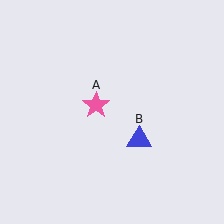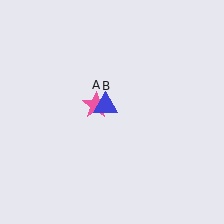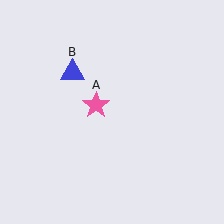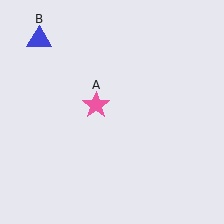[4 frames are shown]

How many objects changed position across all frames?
1 object changed position: blue triangle (object B).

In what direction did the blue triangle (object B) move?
The blue triangle (object B) moved up and to the left.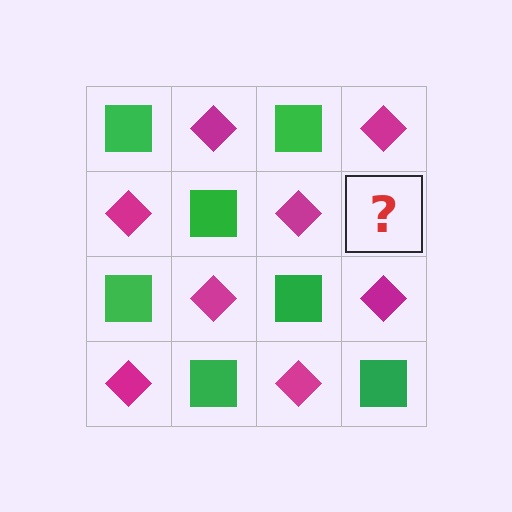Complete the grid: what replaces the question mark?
The question mark should be replaced with a green square.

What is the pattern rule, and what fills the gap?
The rule is that it alternates green square and magenta diamond in a checkerboard pattern. The gap should be filled with a green square.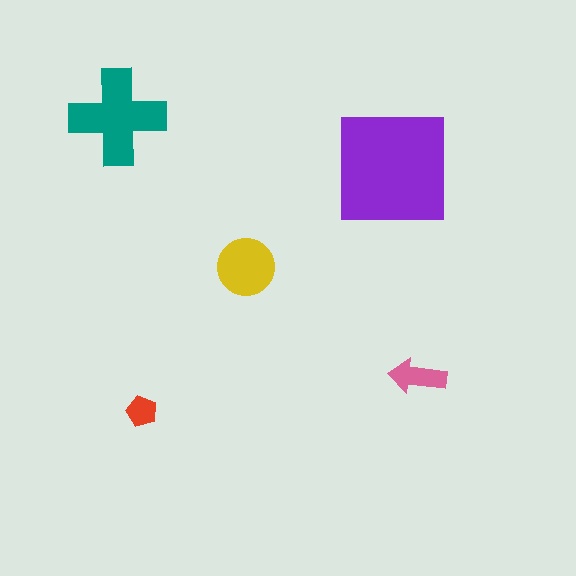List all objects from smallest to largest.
The red pentagon, the pink arrow, the yellow circle, the teal cross, the purple square.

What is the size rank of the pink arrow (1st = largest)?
4th.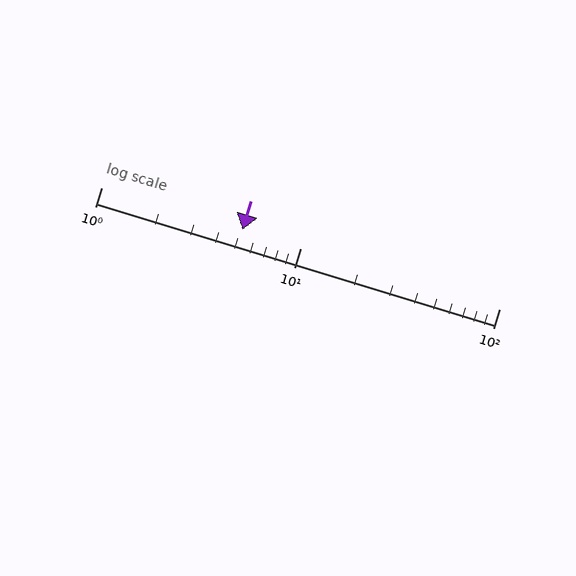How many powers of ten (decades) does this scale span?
The scale spans 2 decades, from 1 to 100.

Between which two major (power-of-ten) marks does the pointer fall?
The pointer is between 1 and 10.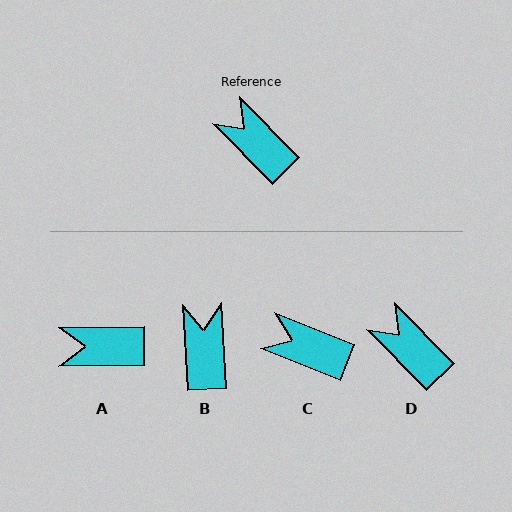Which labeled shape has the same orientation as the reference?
D.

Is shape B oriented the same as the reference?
No, it is off by about 41 degrees.